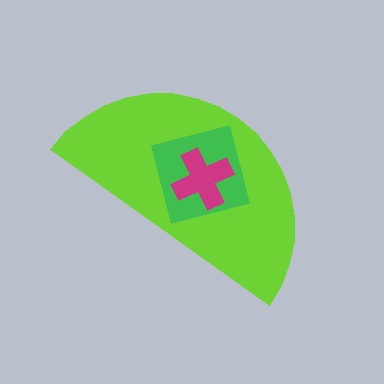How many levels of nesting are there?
3.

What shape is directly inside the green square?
The magenta cross.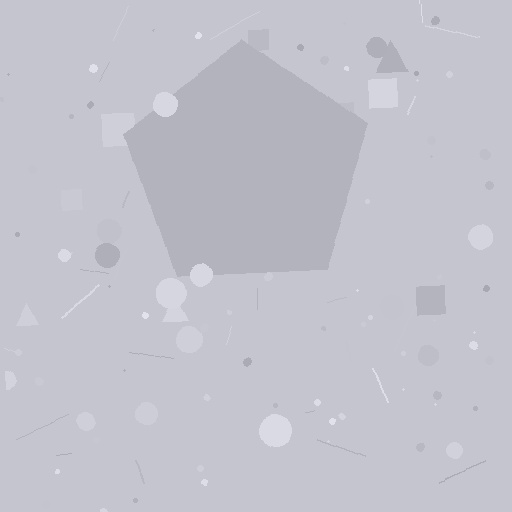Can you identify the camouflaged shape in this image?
The camouflaged shape is a pentagon.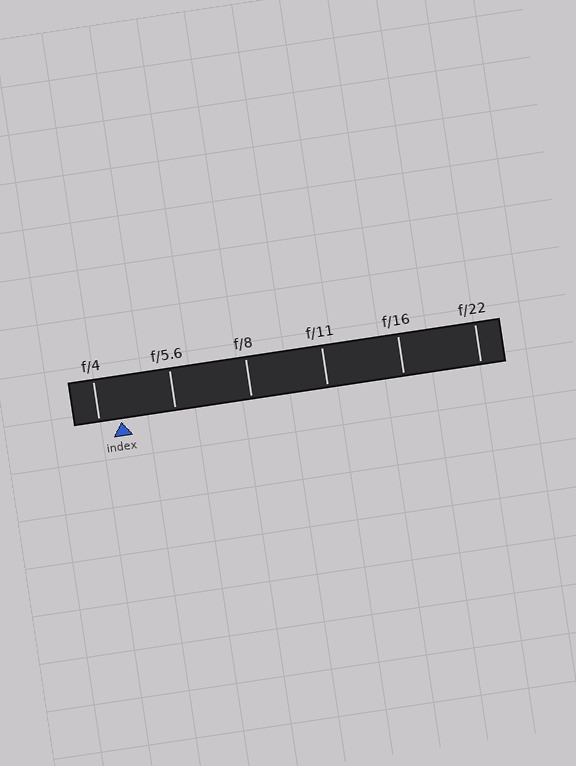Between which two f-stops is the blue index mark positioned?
The index mark is between f/4 and f/5.6.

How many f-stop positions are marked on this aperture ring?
There are 6 f-stop positions marked.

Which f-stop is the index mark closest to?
The index mark is closest to f/4.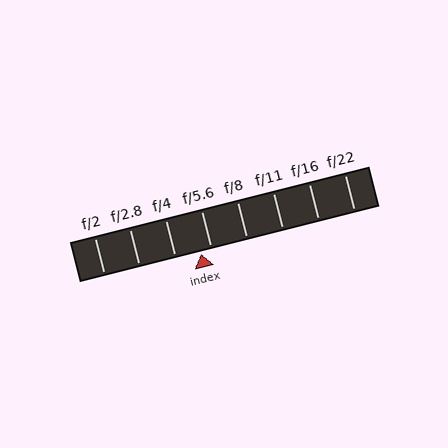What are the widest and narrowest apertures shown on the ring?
The widest aperture shown is f/2 and the narrowest is f/22.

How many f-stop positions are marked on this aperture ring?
There are 8 f-stop positions marked.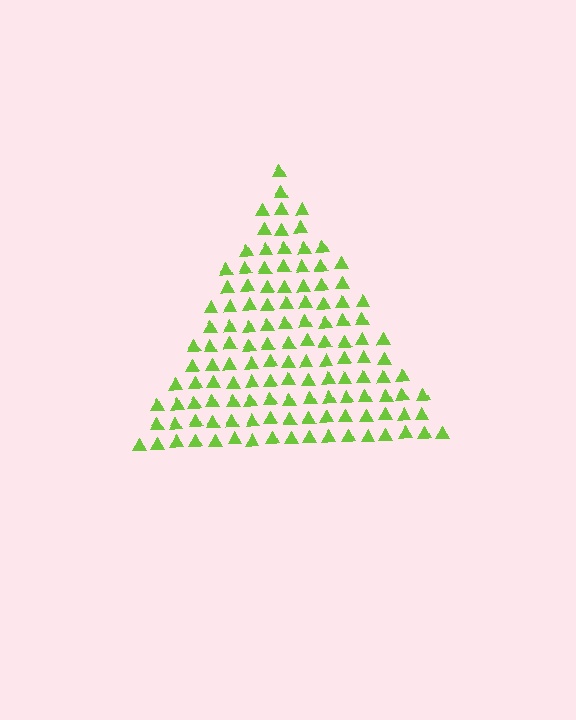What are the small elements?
The small elements are triangles.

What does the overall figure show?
The overall figure shows a triangle.